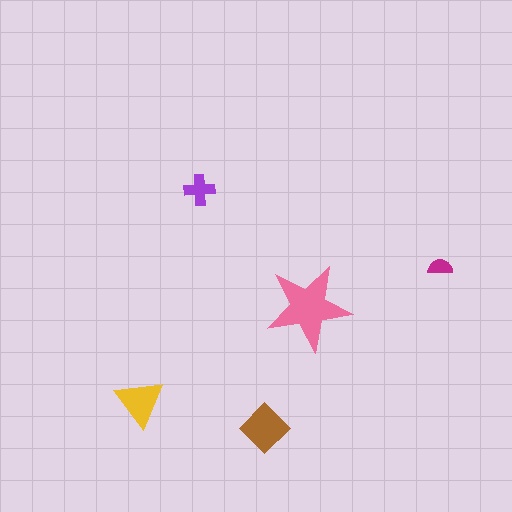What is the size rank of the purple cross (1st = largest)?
4th.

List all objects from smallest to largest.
The magenta semicircle, the purple cross, the yellow triangle, the brown diamond, the pink star.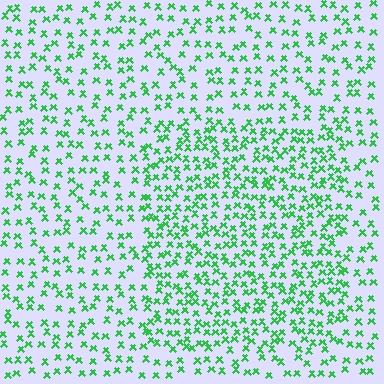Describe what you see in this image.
The image contains small green elements arranged at two different densities. A rectangle-shaped region is visible where the elements are more densely packed than the surrounding area.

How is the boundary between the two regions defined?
The boundary is defined by a change in element density (approximately 1.7x ratio). All elements are the same color, size, and shape.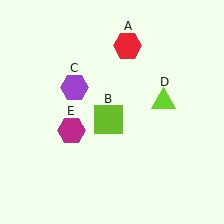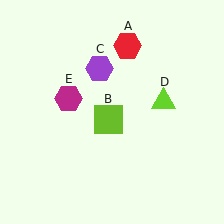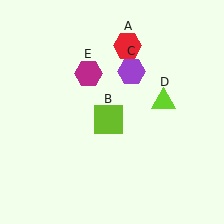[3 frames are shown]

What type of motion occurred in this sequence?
The purple hexagon (object C), magenta hexagon (object E) rotated clockwise around the center of the scene.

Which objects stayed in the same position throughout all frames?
Red hexagon (object A) and lime square (object B) and lime triangle (object D) remained stationary.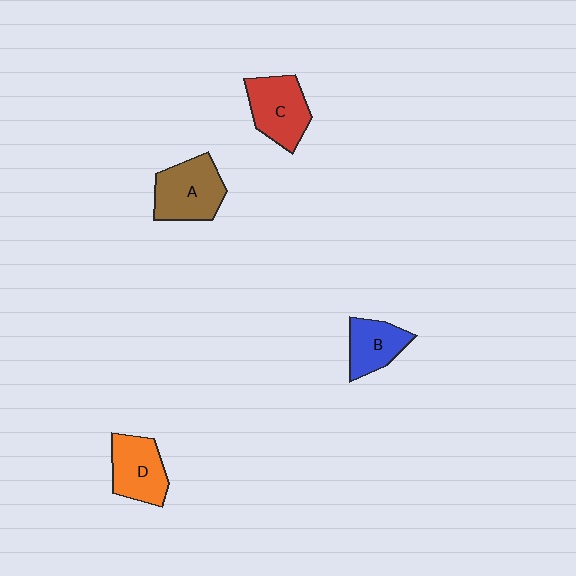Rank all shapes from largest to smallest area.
From largest to smallest: A (brown), C (red), D (orange), B (blue).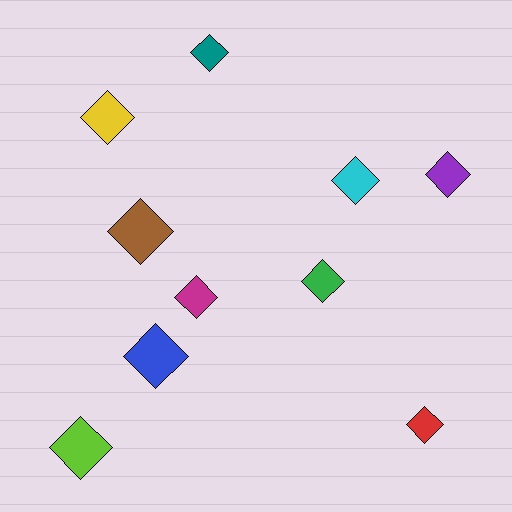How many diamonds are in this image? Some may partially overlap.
There are 10 diamonds.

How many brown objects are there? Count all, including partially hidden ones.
There is 1 brown object.